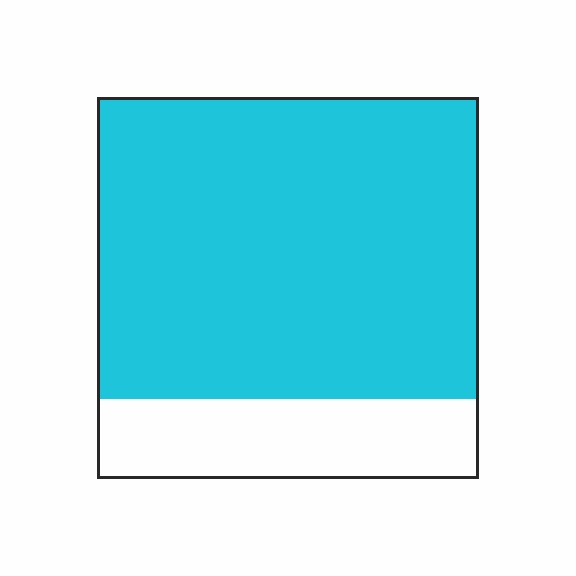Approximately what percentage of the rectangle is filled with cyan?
Approximately 80%.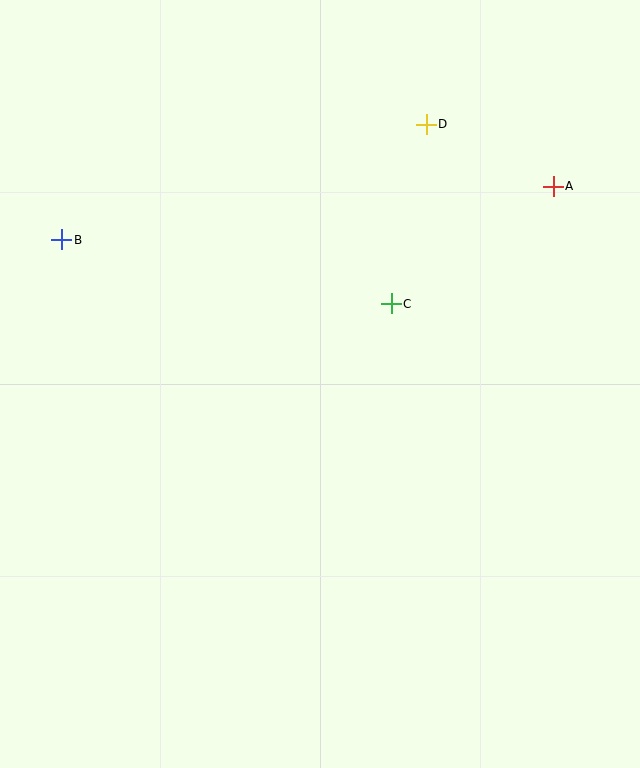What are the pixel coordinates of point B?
Point B is at (62, 240).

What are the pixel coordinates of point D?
Point D is at (426, 124).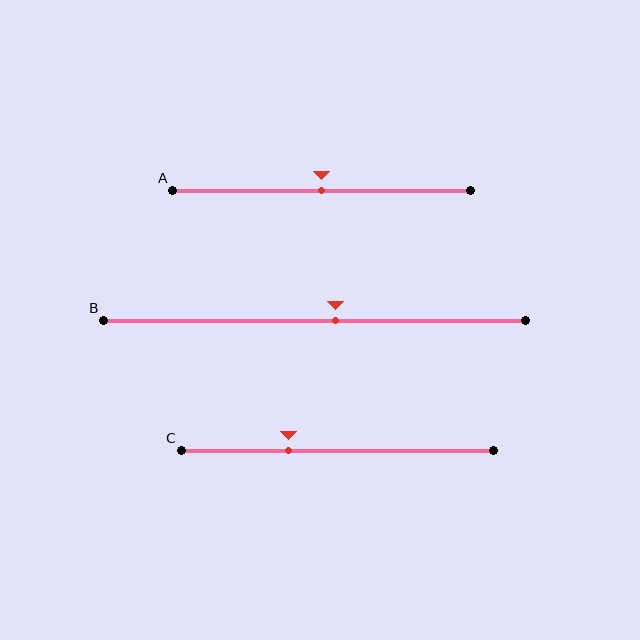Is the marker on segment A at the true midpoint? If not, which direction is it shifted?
Yes, the marker on segment A is at the true midpoint.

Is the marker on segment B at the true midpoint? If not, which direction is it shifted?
No, the marker on segment B is shifted to the right by about 5% of the segment length.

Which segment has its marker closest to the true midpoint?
Segment A has its marker closest to the true midpoint.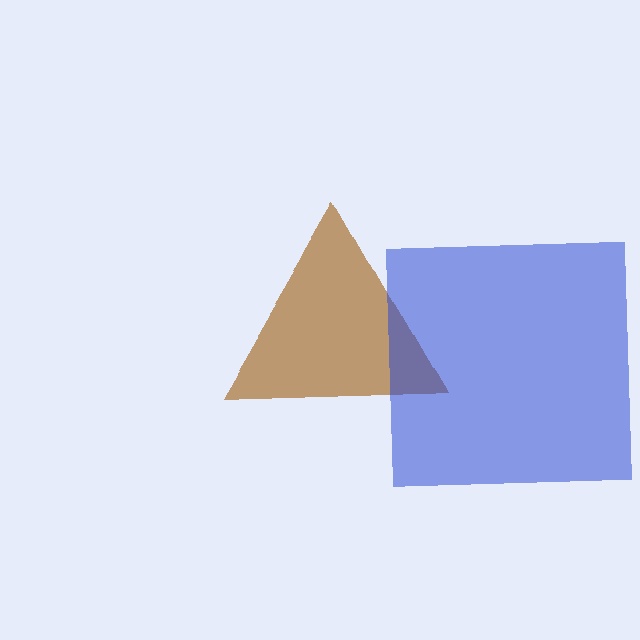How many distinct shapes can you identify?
There are 2 distinct shapes: a brown triangle, a blue square.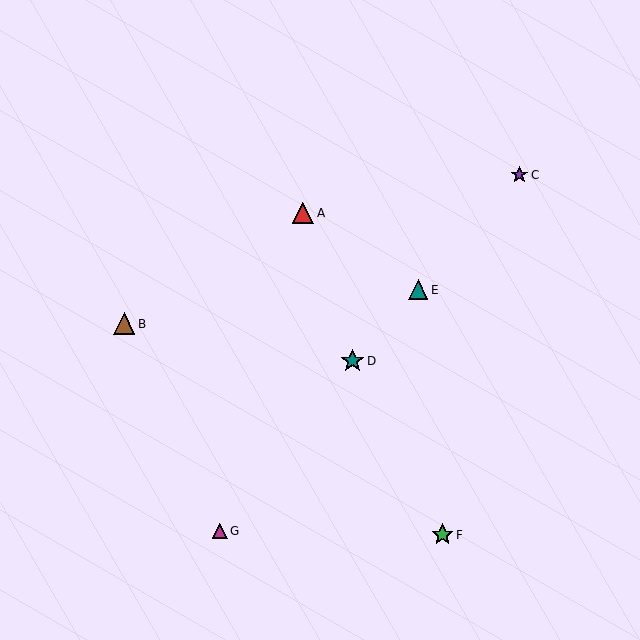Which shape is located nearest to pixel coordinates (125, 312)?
The brown triangle (labeled B) at (124, 324) is nearest to that location.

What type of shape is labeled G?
Shape G is a magenta triangle.